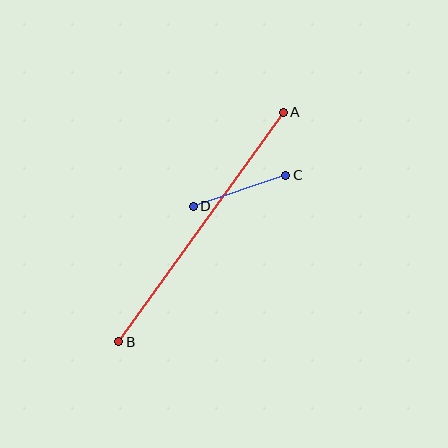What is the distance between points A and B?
The distance is approximately 282 pixels.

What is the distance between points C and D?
The distance is approximately 98 pixels.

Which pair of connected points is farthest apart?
Points A and B are farthest apart.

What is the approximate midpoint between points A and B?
The midpoint is at approximately (201, 227) pixels.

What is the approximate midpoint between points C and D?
The midpoint is at approximately (239, 191) pixels.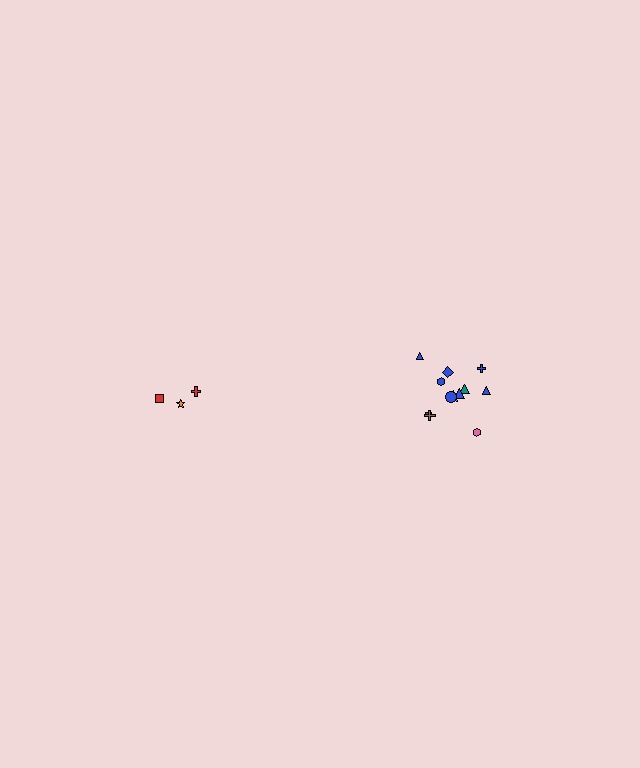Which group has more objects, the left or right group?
The right group.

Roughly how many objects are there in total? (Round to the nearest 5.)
Roughly 15 objects in total.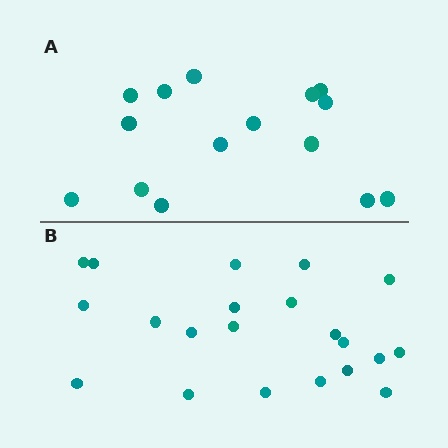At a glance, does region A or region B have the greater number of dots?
Region B (the bottom region) has more dots.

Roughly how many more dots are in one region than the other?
Region B has about 6 more dots than region A.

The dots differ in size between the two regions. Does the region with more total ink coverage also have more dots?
No. Region A has more total ink coverage because its dots are larger, but region B actually contains more individual dots. Total area can be misleading — the number of items is what matters here.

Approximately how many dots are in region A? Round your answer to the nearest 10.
About 20 dots. (The exact count is 15, which rounds to 20.)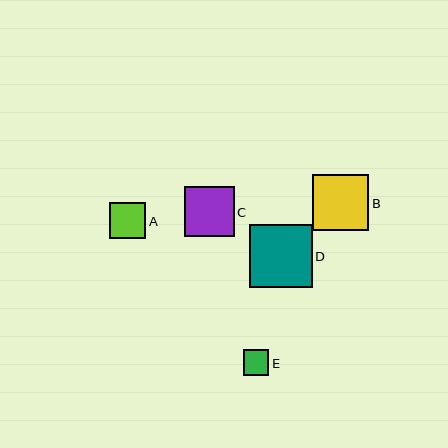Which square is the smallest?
Square E is the smallest with a size of approximately 26 pixels.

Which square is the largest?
Square D is the largest with a size of approximately 63 pixels.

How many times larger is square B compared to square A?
Square B is approximately 1.5 times the size of square A.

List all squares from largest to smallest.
From largest to smallest: D, B, C, A, E.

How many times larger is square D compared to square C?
Square D is approximately 1.3 times the size of square C.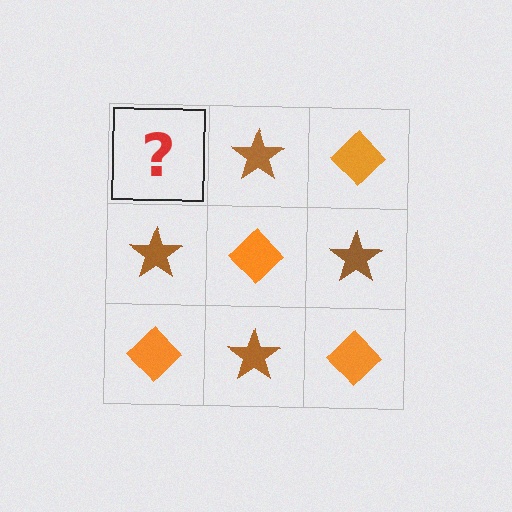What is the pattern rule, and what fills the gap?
The rule is that it alternates orange diamond and brown star in a checkerboard pattern. The gap should be filled with an orange diamond.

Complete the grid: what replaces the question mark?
The question mark should be replaced with an orange diamond.